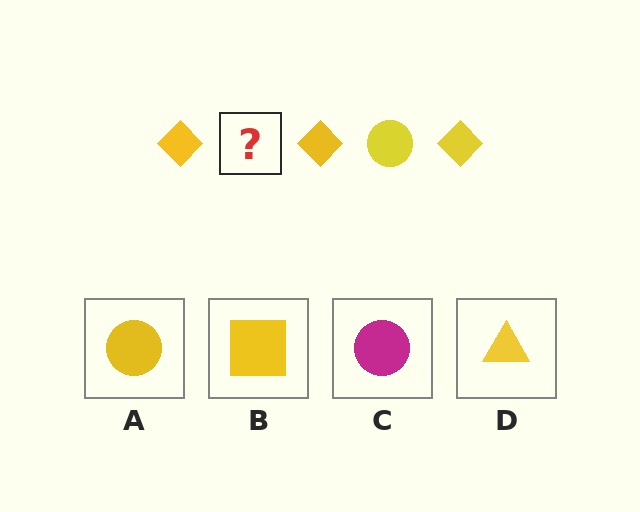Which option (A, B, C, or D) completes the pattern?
A.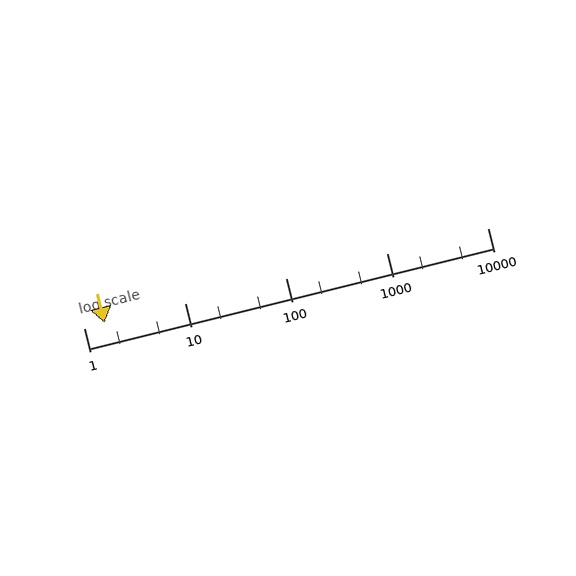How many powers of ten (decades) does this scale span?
The scale spans 4 decades, from 1 to 10000.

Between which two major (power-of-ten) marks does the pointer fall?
The pointer is between 1 and 10.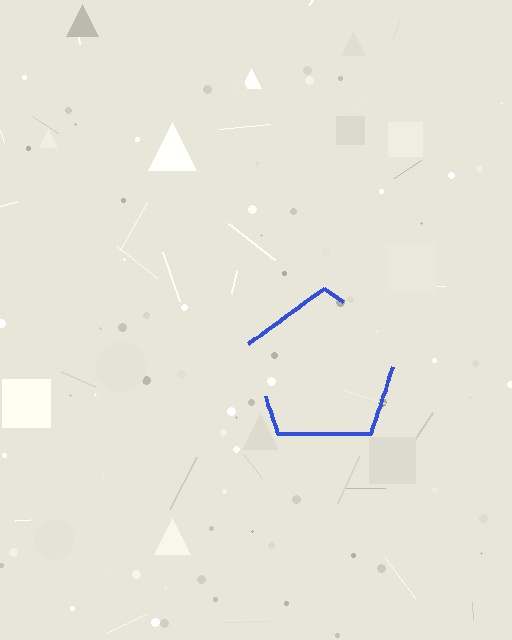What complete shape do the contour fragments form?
The contour fragments form a pentagon.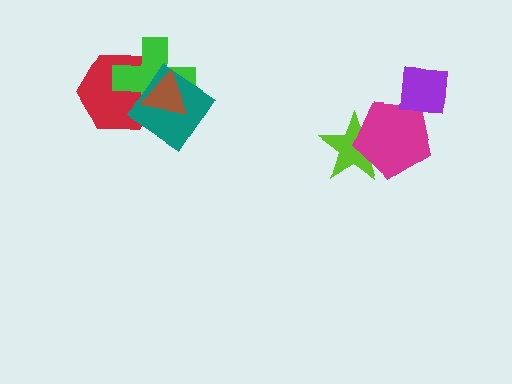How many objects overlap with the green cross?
3 objects overlap with the green cross.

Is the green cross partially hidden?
Yes, it is partially covered by another shape.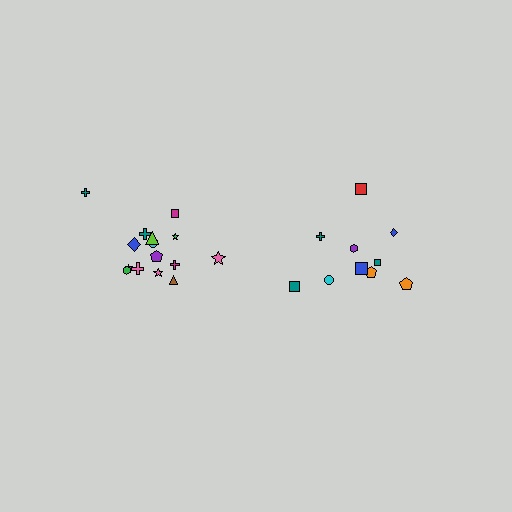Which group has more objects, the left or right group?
The left group.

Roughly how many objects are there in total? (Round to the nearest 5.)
Roughly 25 objects in total.